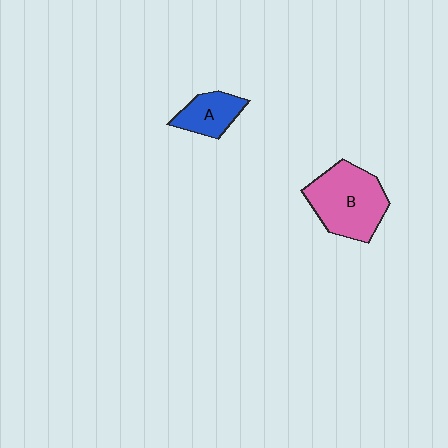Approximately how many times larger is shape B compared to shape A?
Approximately 2.0 times.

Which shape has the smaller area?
Shape A (blue).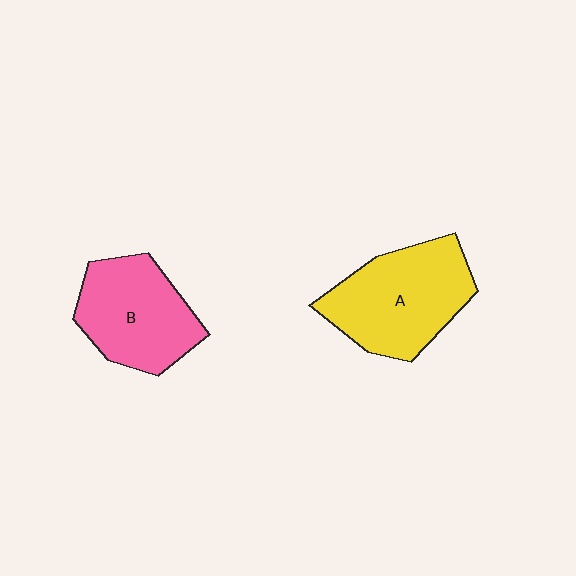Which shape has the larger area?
Shape A (yellow).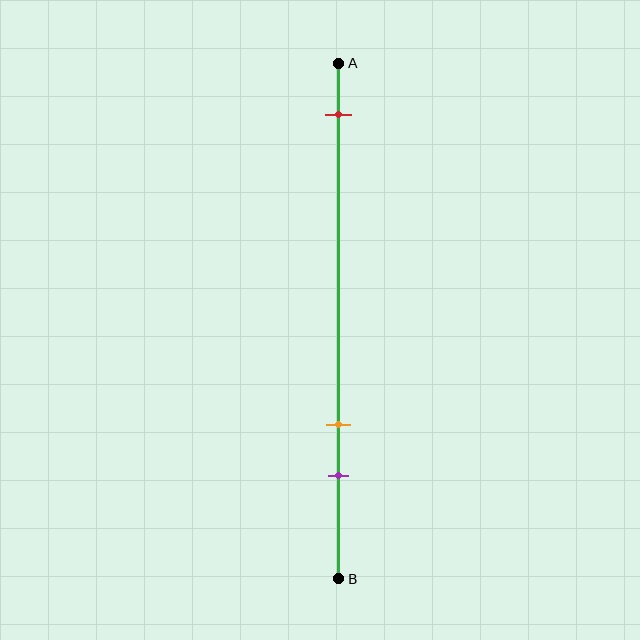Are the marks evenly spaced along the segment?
No, the marks are not evenly spaced.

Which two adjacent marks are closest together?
The orange and purple marks are the closest adjacent pair.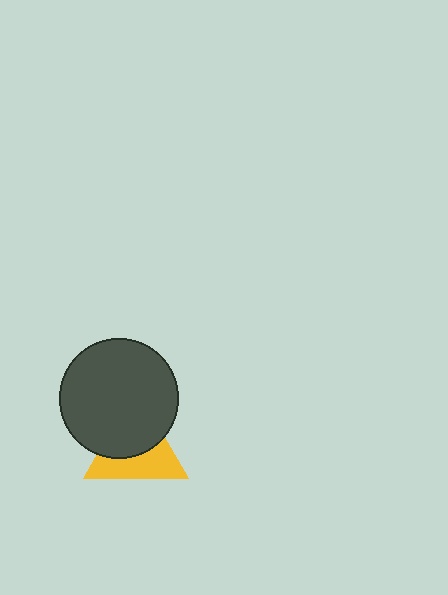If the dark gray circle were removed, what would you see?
You would see the complete yellow triangle.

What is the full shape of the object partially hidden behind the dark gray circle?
The partially hidden object is a yellow triangle.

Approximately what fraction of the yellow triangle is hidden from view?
Roughly 51% of the yellow triangle is hidden behind the dark gray circle.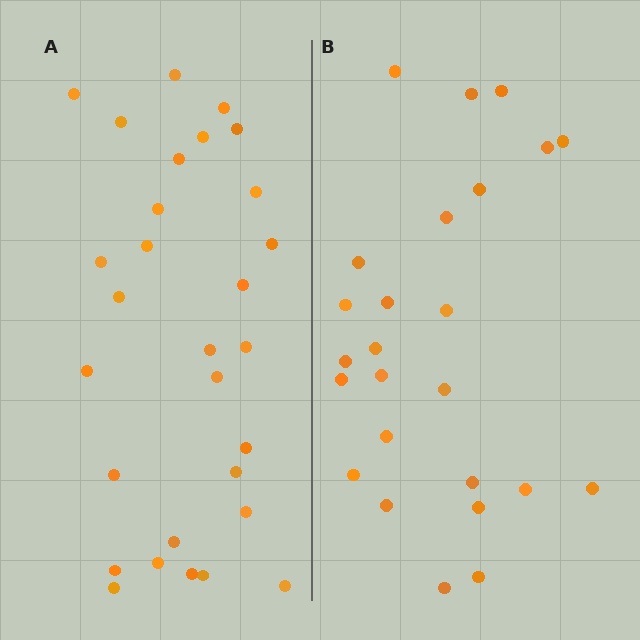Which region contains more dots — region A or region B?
Region A (the left region) has more dots.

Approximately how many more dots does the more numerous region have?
Region A has about 4 more dots than region B.